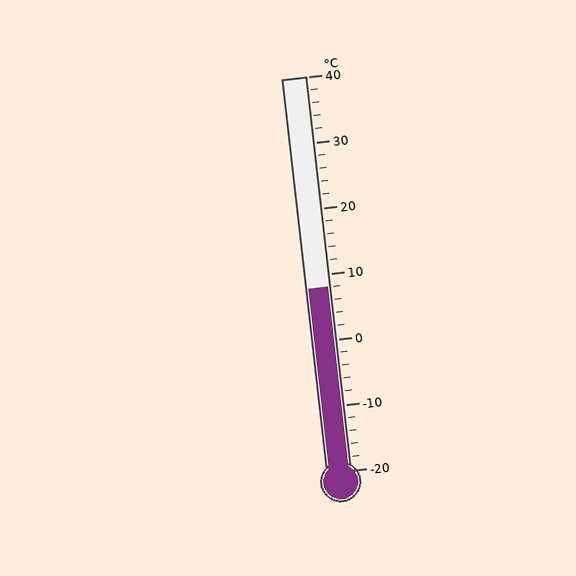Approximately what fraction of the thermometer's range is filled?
The thermometer is filled to approximately 45% of its range.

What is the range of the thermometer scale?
The thermometer scale ranges from -20°C to 40°C.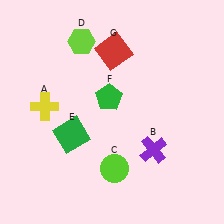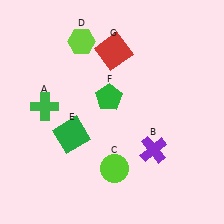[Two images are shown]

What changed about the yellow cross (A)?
In Image 1, A is yellow. In Image 2, it changed to green.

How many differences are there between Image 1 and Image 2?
There is 1 difference between the two images.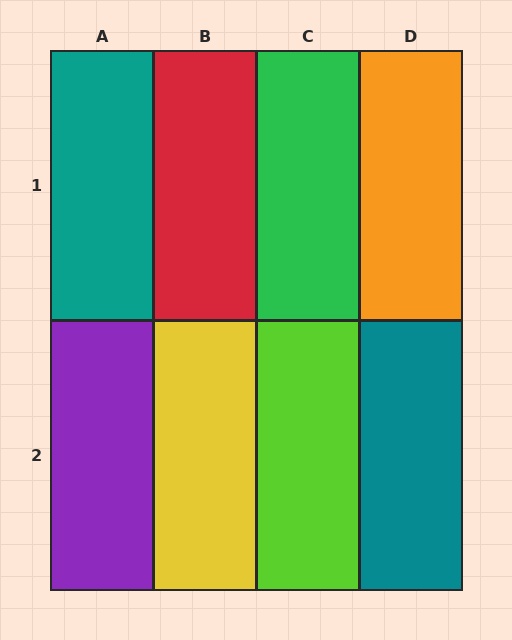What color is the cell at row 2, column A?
Purple.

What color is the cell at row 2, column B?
Yellow.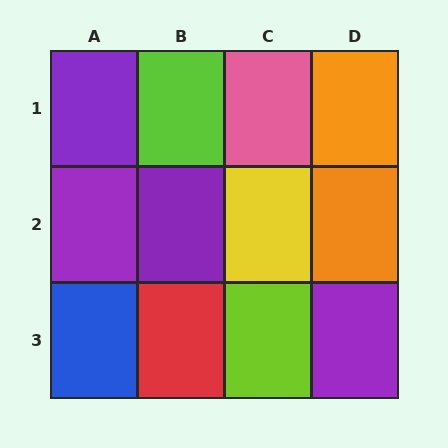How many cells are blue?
1 cell is blue.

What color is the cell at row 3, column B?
Red.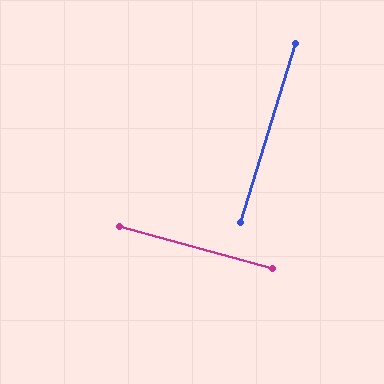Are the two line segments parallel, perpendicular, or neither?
Perpendicular — they meet at approximately 88°.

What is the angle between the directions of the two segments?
Approximately 88 degrees.